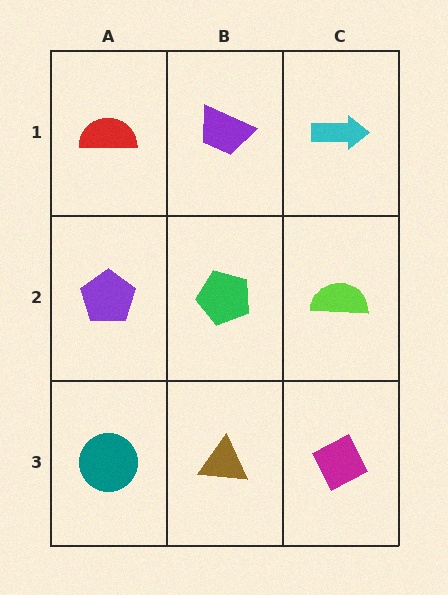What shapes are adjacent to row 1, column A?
A purple pentagon (row 2, column A), a purple trapezoid (row 1, column B).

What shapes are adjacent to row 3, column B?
A green pentagon (row 2, column B), a teal circle (row 3, column A), a magenta diamond (row 3, column C).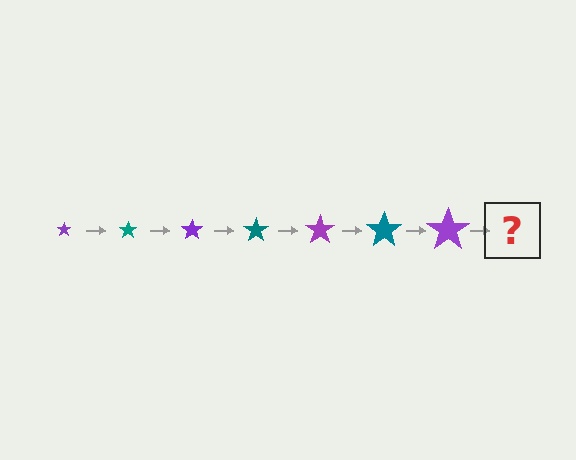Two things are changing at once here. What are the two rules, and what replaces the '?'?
The two rules are that the star grows larger each step and the color cycles through purple and teal. The '?' should be a teal star, larger than the previous one.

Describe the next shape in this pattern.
It should be a teal star, larger than the previous one.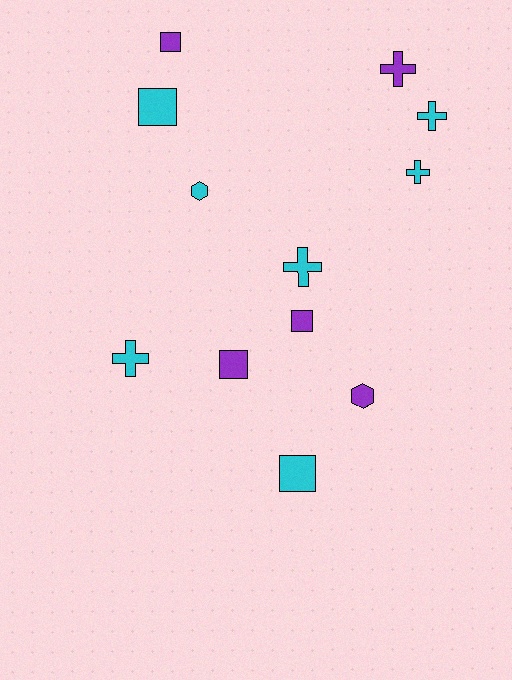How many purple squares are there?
There are 3 purple squares.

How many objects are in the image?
There are 12 objects.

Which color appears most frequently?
Cyan, with 7 objects.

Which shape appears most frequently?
Cross, with 5 objects.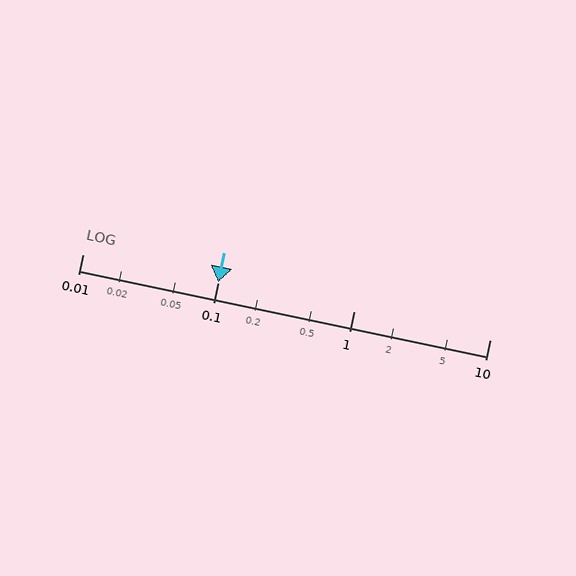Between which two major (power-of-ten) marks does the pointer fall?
The pointer is between 0.1 and 1.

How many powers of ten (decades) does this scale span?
The scale spans 3 decades, from 0.01 to 10.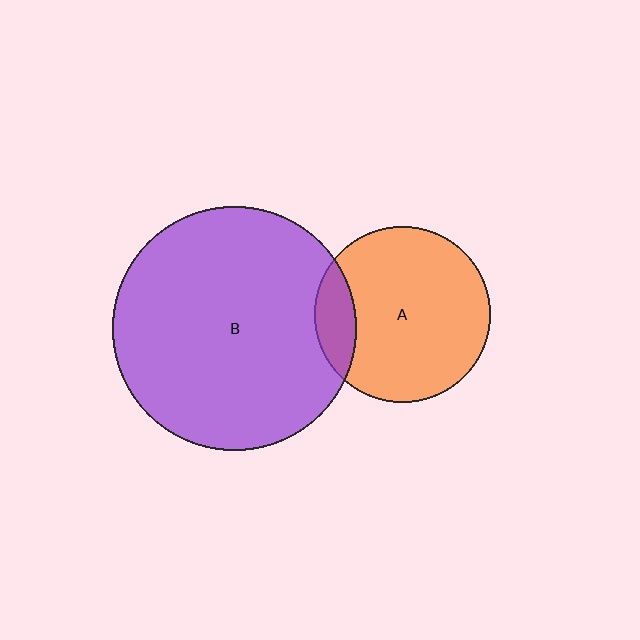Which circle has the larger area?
Circle B (purple).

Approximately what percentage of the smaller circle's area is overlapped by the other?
Approximately 15%.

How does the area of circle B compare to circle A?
Approximately 1.9 times.